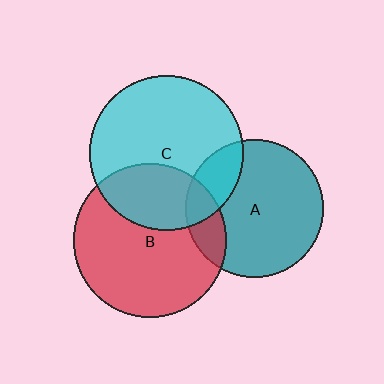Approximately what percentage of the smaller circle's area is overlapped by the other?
Approximately 20%.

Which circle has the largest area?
Circle C (cyan).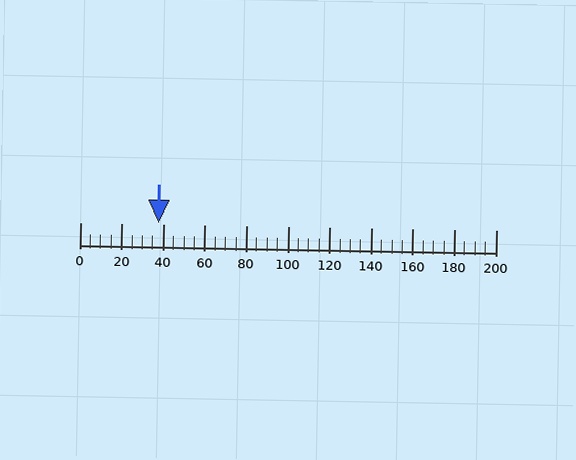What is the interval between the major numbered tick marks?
The major tick marks are spaced 20 units apart.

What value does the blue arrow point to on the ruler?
The blue arrow points to approximately 38.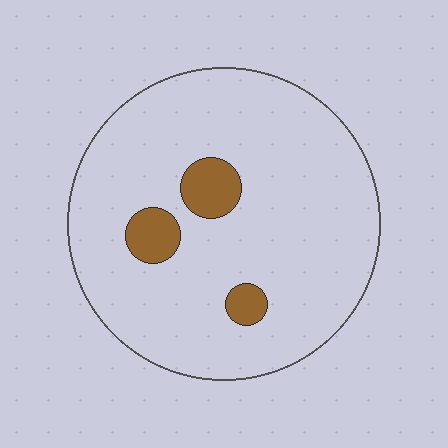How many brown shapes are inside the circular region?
3.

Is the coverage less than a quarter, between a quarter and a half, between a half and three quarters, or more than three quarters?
Less than a quarter.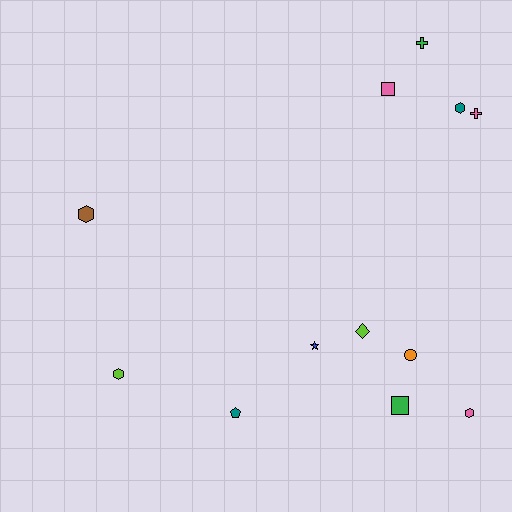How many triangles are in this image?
There are no triangles.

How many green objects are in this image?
There are 2 green objects.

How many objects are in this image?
There are 12 objects.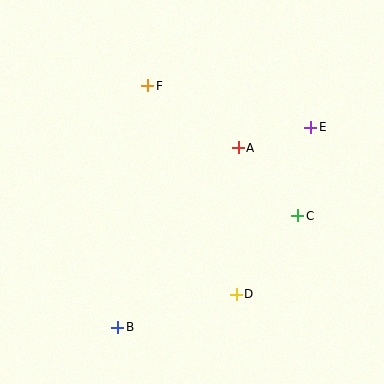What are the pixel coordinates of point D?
Point D is at (236, 294).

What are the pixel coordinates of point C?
Point C is at (298, 216).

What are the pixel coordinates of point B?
Point B is at (118, 327).